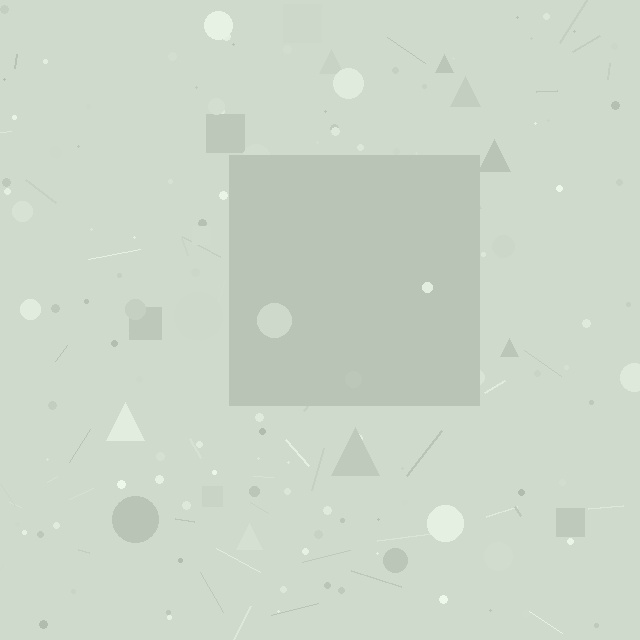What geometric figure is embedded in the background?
A square is embedded in the background.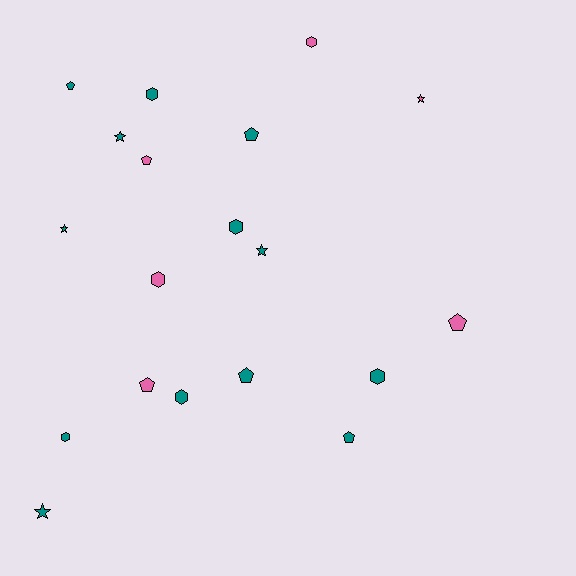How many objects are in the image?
There are 19 objects.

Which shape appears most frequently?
Hexagon, with 7 objects.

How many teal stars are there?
There are 4 teal stars.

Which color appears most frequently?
Teal, with 13 objects.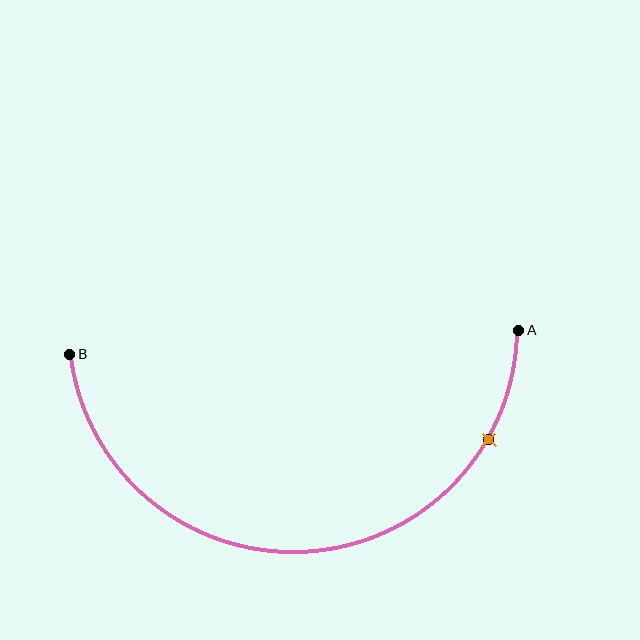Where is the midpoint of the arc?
The arc midpoint is the point on the curve farthest from the straight line joining A and B. It sits below that line.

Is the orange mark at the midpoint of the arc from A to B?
No. The orange mark lies on the arc but is closer to endpoint A. The arc midpoint would be at the point on the curve equidistant along the arc from both A and B.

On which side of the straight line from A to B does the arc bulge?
The arc bulges below the straight line connecting A and B.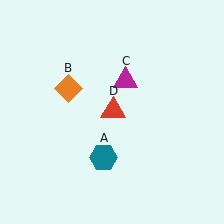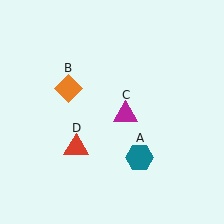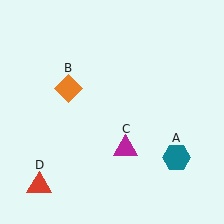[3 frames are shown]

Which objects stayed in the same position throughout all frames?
Orange diamond (object B) remained stationary.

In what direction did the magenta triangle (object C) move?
The magenta triangle (object C) moved down.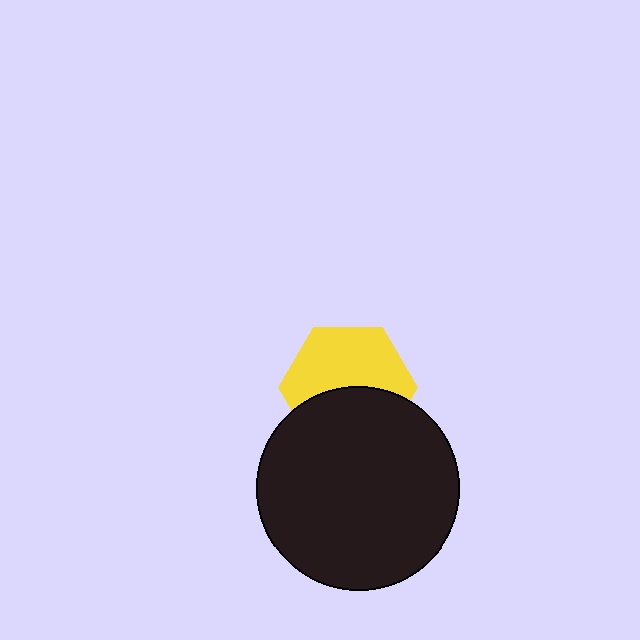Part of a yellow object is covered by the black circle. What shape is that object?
It is a hexagon.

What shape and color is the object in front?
The object in front is a black circle.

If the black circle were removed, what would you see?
You would see the complete yellow hexagon.